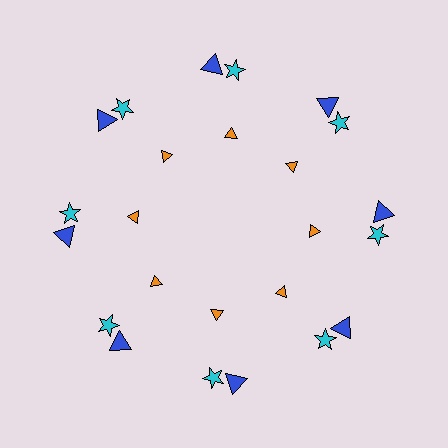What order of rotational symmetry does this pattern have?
This pattern has 8-fold rotational symmetry.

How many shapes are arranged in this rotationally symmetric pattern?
There are 24 shapes, arranged in 8 groups of 3.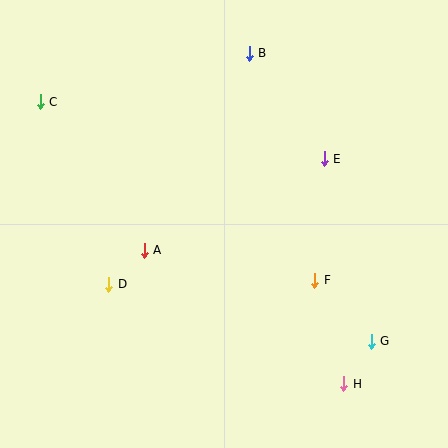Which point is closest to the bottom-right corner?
Point H is closest to the bottom-right corner.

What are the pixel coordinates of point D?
Point D is at (109, 284).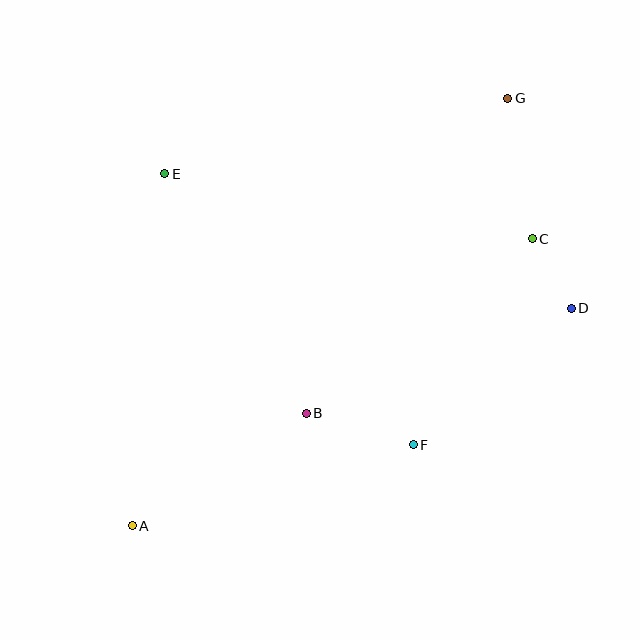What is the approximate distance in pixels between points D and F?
The distance between D and F is approximately 209 pixels.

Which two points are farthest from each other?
Points A and G are farthest from each other.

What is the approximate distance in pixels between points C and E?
The distance between C and E is approximately 373 pixels.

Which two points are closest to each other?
Points C and D are closest to each other.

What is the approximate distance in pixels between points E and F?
The distance between E and F is approximately 368 pixels.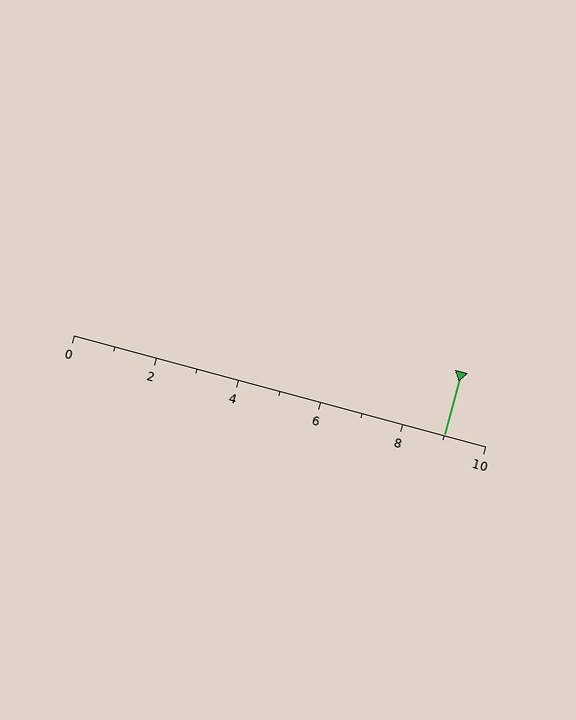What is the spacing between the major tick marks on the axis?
The major ticks are spaced 2 apart.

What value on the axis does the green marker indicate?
The marker indicates approximately 9.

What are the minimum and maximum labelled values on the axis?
The axis runs from 0 to 10.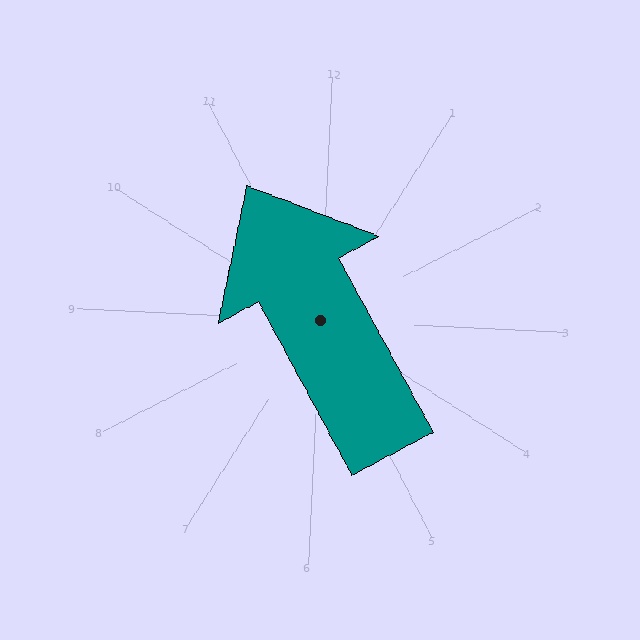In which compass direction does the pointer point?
Northwest.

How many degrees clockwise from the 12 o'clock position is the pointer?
Approximately 329 degrees.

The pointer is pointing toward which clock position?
Roughly 11 o'clock.